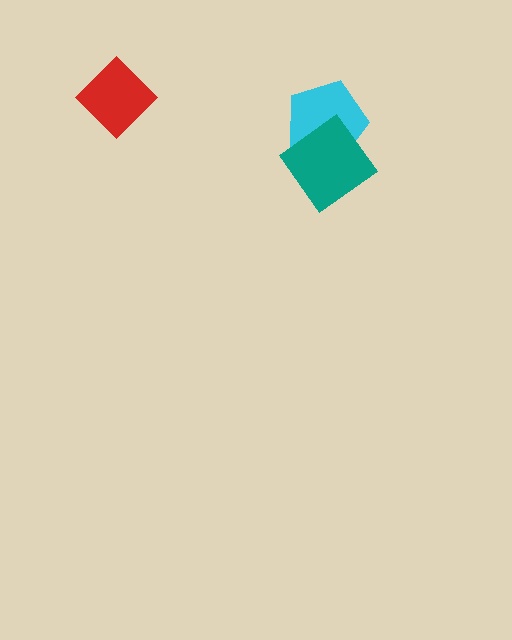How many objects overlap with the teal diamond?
1 object overlaps with the teal diamond.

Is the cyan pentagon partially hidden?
Yes, it is partially covered by another shape.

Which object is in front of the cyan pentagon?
The teal diamond is in front of the cyan pentagon.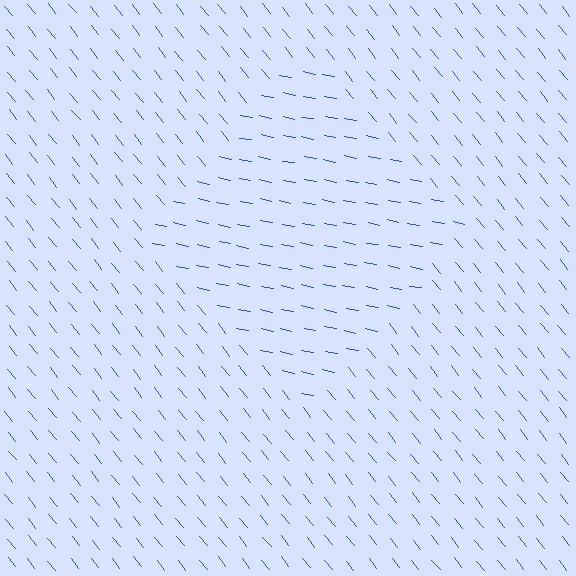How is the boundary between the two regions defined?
The boundary is defined purely by a change in line orientation (approximately 39 degrees difference). All lines are the same color and thickness.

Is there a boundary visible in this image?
Yes, there is a texture boundary formed by a change in line orientation.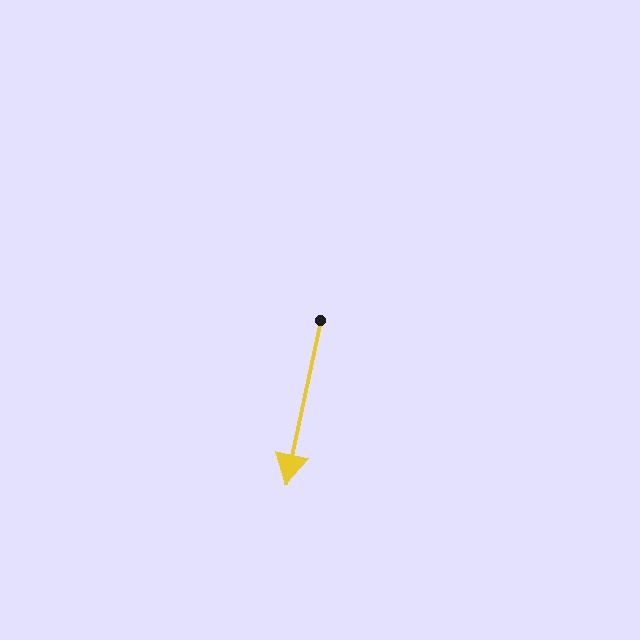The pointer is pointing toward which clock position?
Roughly 6 o'clock.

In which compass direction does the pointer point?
South.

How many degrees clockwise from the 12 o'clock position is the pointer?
Approximately 192 degrees.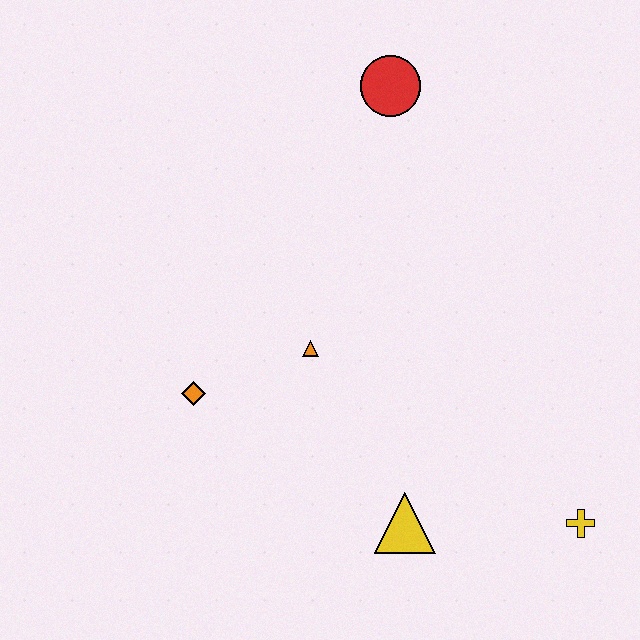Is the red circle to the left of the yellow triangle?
Yes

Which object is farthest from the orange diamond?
The yellow cross is farthest from the orange diamond.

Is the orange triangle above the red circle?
No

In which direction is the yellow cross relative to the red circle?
The yellow cross is below the red circle.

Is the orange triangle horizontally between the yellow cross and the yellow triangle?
No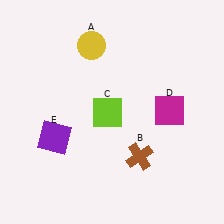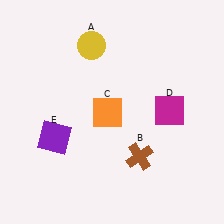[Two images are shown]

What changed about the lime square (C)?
In Image 1, C is lime. In Image 2, it changed to orange.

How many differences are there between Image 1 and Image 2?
There is 1 difference between the two images.